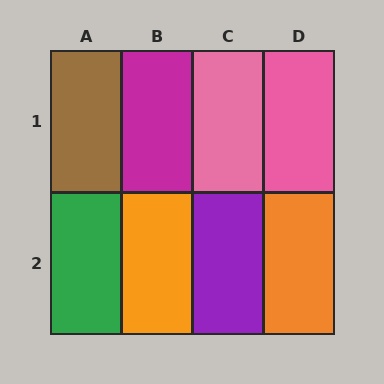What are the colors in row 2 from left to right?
Green, orange, purple, orange.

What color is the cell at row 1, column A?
Brown.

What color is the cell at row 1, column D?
Pink.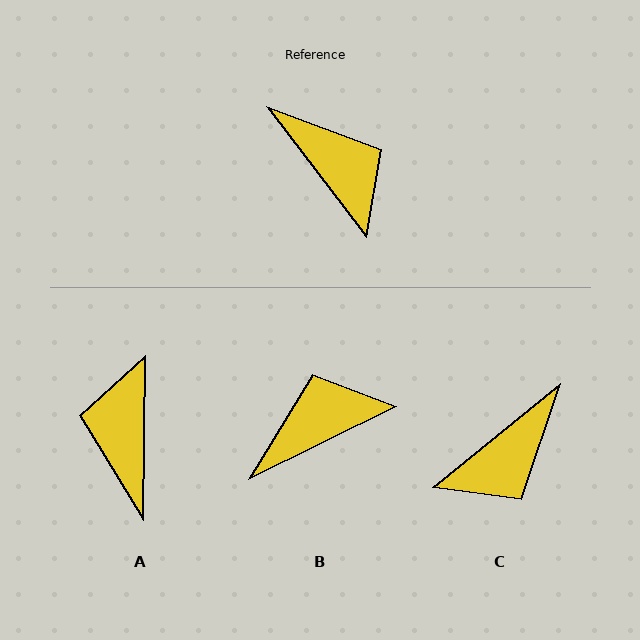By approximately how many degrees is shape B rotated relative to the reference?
Approximately 79 degrees counter-clockwise.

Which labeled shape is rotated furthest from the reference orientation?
A, about 142 degrees away.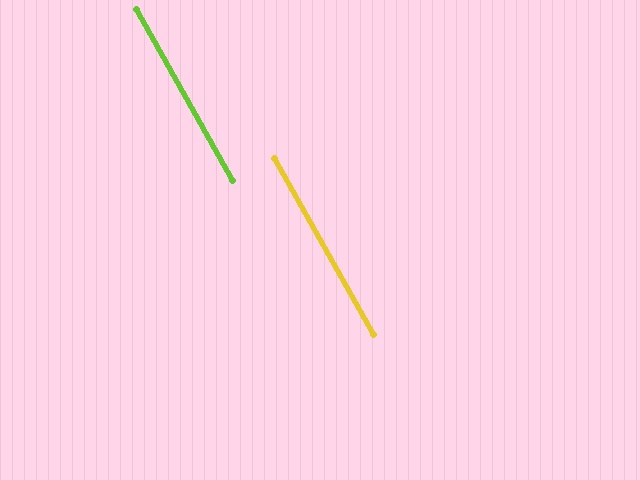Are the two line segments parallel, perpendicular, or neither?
Parallel — their directions differ by only 0.1°.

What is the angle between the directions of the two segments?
Approximately 0 degrees.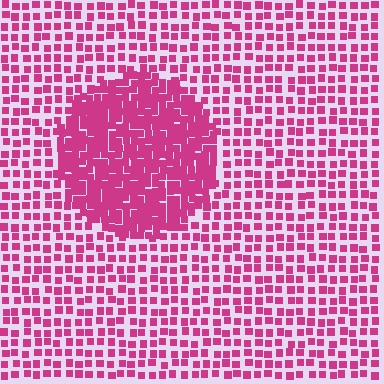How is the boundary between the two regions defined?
The boundary is defined by a change in element density (approximately 2.1x ratio). All elements are the same color, size, and shape.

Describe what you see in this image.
The image contains small magenta elements arranged at two different densities. A circle-shaped region is visible where the elements are more densely packed than the surrounding area.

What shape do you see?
I see a circle.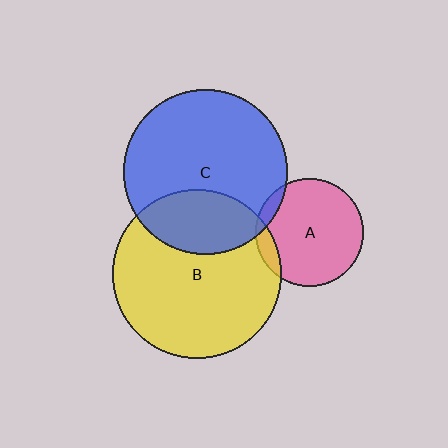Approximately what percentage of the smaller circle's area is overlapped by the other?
Approximately 10%.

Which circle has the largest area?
Circle B (yellow).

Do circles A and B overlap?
Yes.